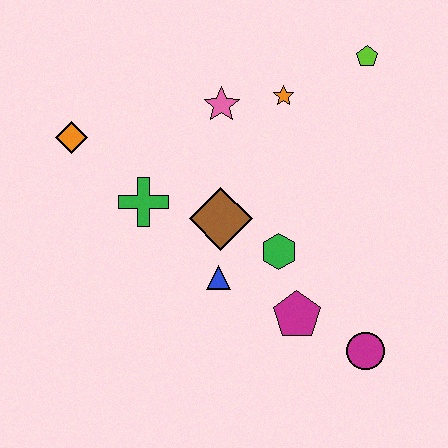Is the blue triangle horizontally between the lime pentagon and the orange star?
No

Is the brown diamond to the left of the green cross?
No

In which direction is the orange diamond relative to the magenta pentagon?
The orange diamond is to the left of the magenta pentagon.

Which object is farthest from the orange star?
The magenta circle is farthest from the orange star.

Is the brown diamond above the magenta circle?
Yes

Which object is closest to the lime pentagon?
The orange star is closest to the lime pentagon.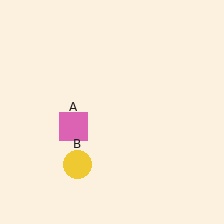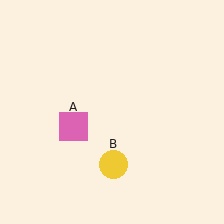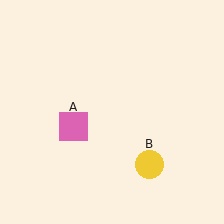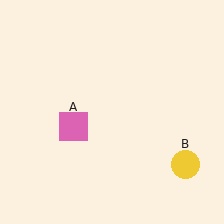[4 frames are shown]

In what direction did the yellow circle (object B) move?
The yellow circle (object B) moved right.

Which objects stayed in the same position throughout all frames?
Pink square (object A) remained stationary.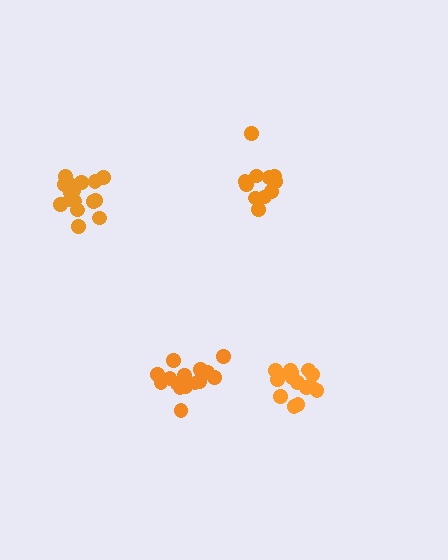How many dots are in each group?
Group 1: 16 dots, Group 2: 16 dots, Group 3: 13 dots, Group 4: 16 dots (61 total).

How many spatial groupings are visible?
There are 4 spatial groupings.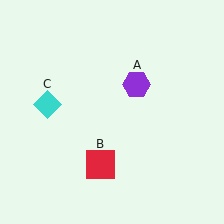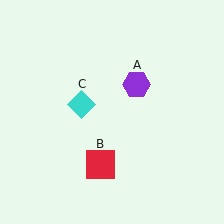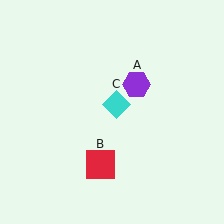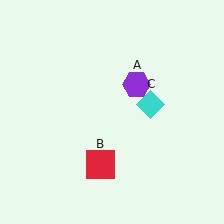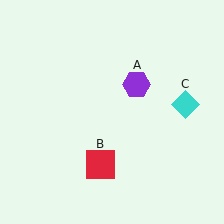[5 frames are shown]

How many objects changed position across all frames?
1 object changed position: cyan diamond (object C).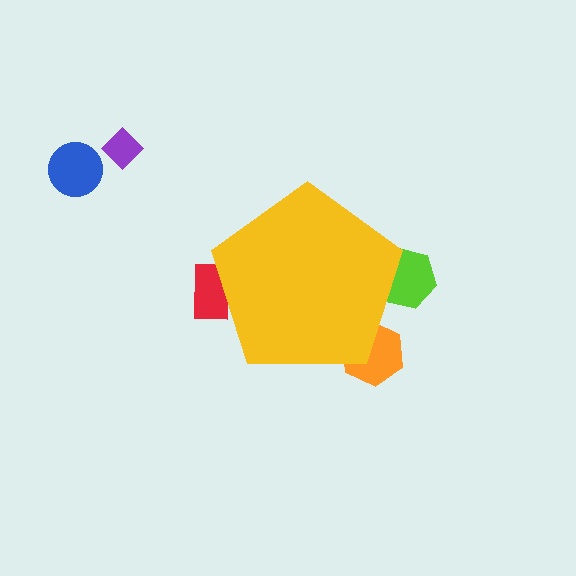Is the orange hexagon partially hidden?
Yes, the orange hexagon is partially hidden behind the yellow pentagon.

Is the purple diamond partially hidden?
No, the purple diamond is fully visible.